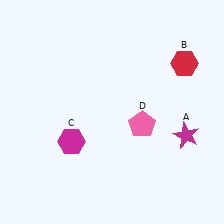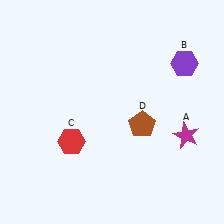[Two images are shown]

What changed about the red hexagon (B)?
In Image 1, B is red. In Image 2, it changed to purple.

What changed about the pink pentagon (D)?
In Image 1, D is pink. In Image 2, it changed to brown.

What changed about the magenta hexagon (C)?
In Image 1, C is magenta. In Image 2, it changed to red.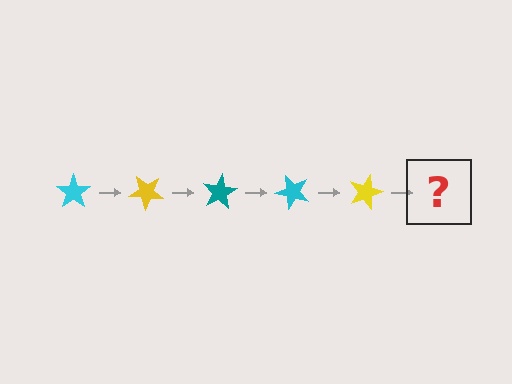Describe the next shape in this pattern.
It should be a teal star, rotated 200 degrees from the start.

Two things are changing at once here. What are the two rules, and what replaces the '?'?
The two rules are that it rotates 40 degrees each step and the color cycles through cyan, yellow, and teal. The '?' should be a teal star, rotated 200 degrees from the start.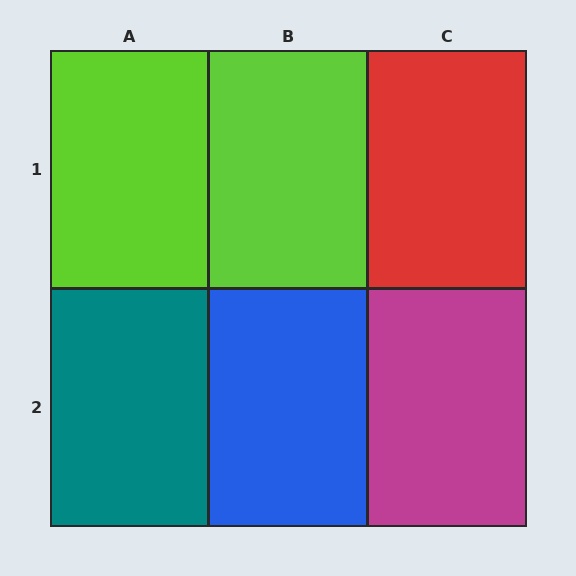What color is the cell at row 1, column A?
Lime.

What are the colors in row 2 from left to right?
Teal, blue, magenta.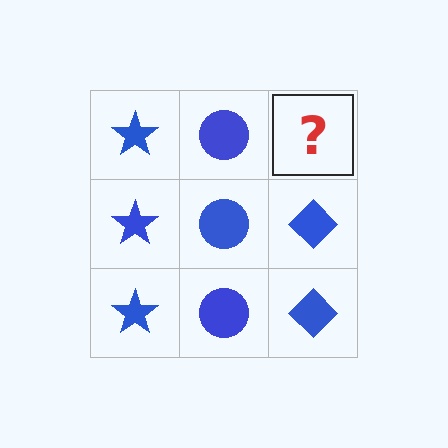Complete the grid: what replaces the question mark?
The question mark should be replaced with a blue diamond.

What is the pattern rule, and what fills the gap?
The rule is that each column has a consistent shape. The gap should be filled with a blue diamond.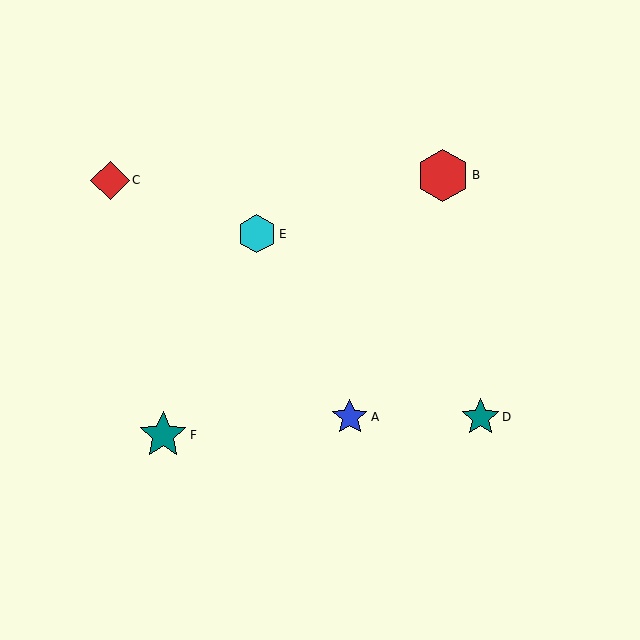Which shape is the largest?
The red hexagon (labeled B) is the largest.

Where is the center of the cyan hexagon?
The center of the cyan hexagon is at (257, 234).